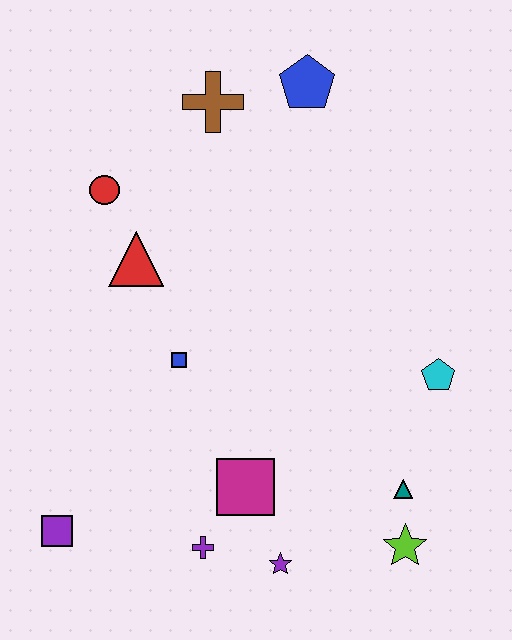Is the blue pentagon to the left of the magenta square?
No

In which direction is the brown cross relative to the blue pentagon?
The brown cross is to the left of the blue pentagon.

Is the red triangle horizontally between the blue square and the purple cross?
No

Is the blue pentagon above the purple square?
Yes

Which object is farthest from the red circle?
The lime star is farthest from the red circle.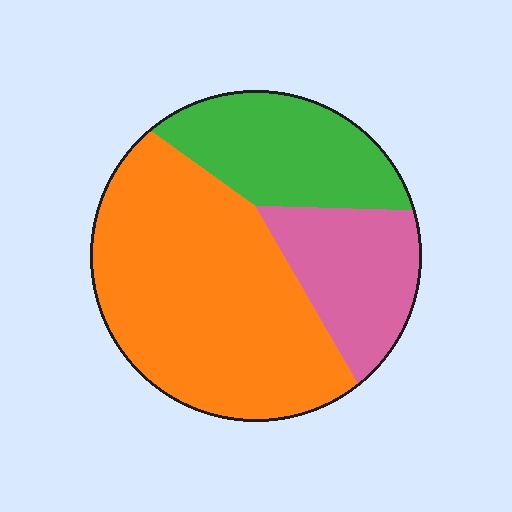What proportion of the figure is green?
Green covers about 25% of the figure.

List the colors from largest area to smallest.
From largest to smallest: orange, green, pink.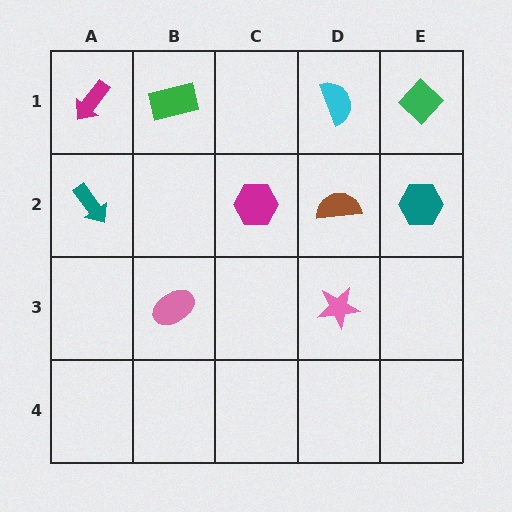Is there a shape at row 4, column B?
No, that cell is empty.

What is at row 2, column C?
A magenta hexagon.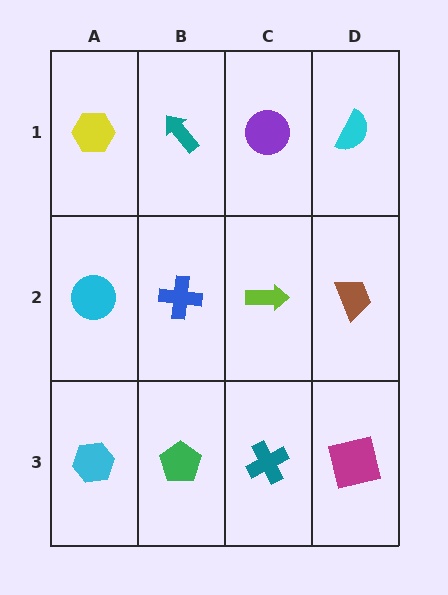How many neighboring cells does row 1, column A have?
2.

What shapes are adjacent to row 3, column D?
A brown trapezoid (row 2, column D), a teal cross (row 3, column C).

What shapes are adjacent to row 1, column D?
A brown trapezoid (row 2, column D), a purple circle (row 1, column C).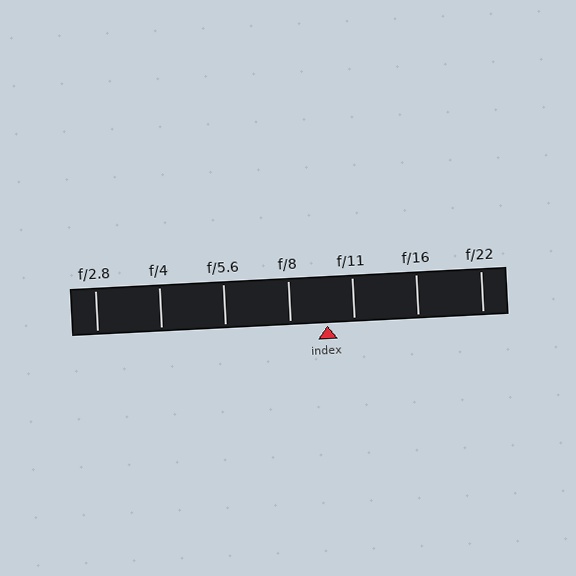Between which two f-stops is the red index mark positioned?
The index mark is between f/8 and f/11.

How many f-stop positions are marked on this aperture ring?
There are 7 f-stop positions marked.